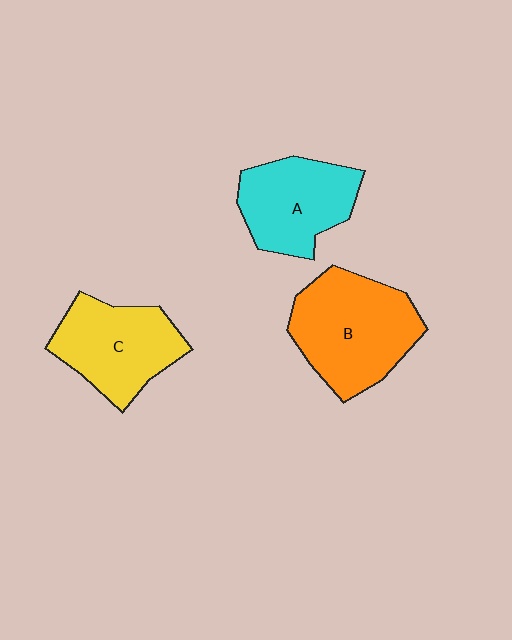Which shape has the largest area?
Shape B (orange).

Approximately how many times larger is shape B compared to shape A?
Approximately 1.3 times.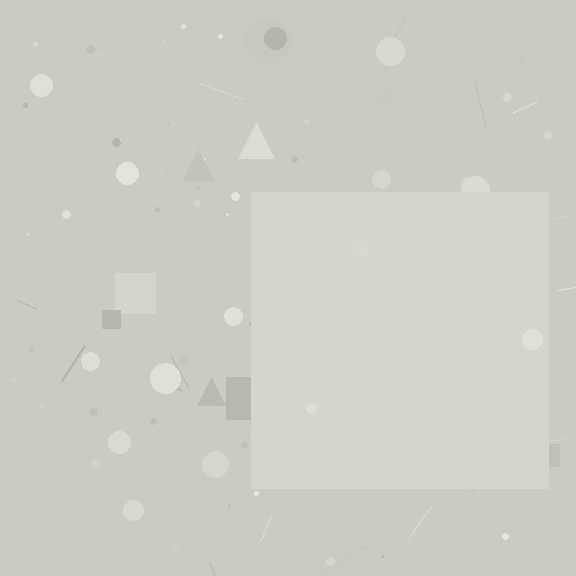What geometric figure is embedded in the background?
A square is embedded in the background.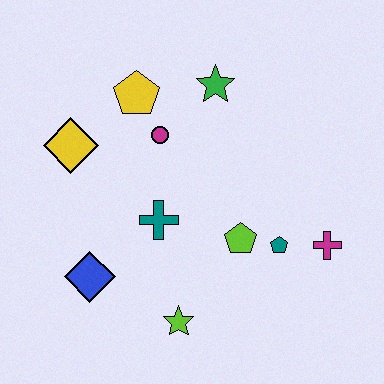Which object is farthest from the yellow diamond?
The magenta cross is farthest from the yellow diamond.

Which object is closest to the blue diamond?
The teal cross is closest to the blue diamond.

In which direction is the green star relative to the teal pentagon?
The green star is above the teal pentagon.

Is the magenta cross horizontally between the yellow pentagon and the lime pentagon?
No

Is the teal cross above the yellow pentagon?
No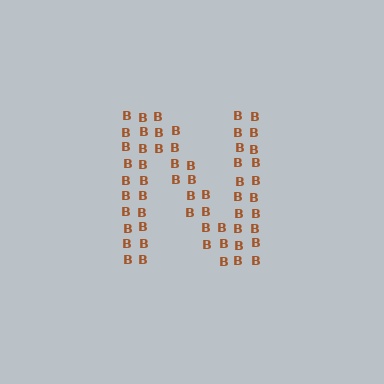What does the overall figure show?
The overall figure shows the letter N.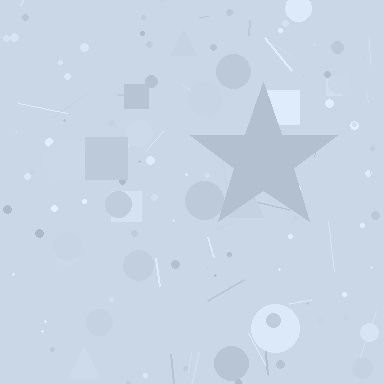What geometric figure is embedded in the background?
A star is embedded in the background.